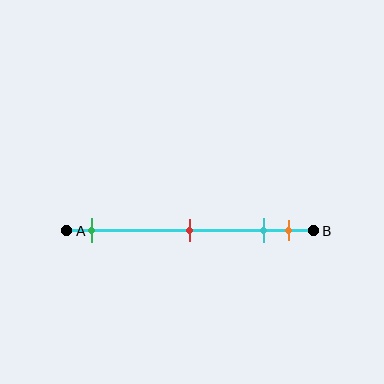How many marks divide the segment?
There are 4 marks dividing the segment.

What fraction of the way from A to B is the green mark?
The green mark is approximately 10% (0.1) of the way from A to B.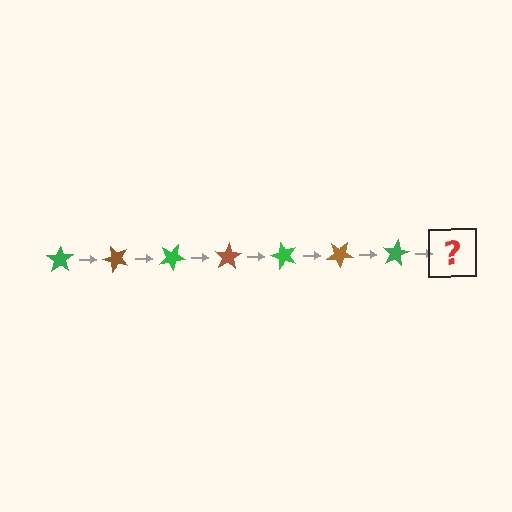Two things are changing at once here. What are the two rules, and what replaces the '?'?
The two rules are that it rotates 50 degrees each step and the color cycles through green and brown. The '?' should be a brown star, rotated 350 degrees from the start.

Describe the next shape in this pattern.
It should be a brown star, rotated 350 degrees from the start.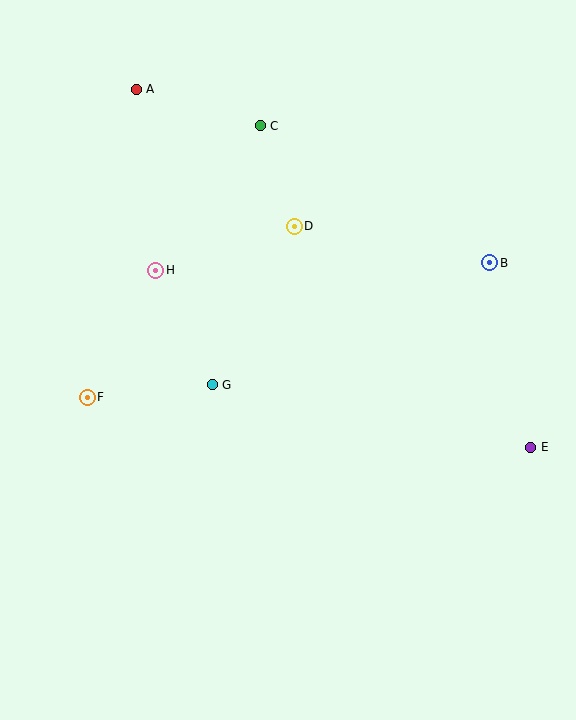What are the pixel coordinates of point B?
Point B is at (490, 263).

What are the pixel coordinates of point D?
Point D is at (294, 226).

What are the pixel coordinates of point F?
Point F is at (87, 397).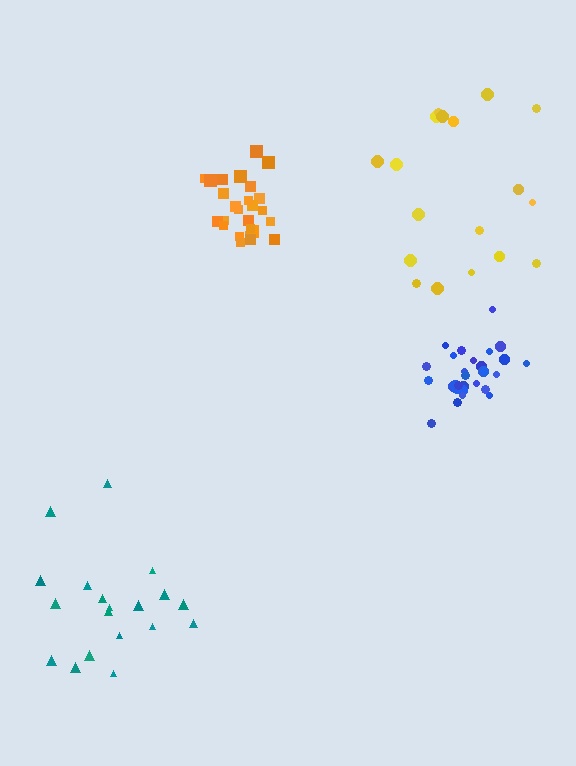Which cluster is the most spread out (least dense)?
Yellow.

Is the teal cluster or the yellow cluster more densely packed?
Teal.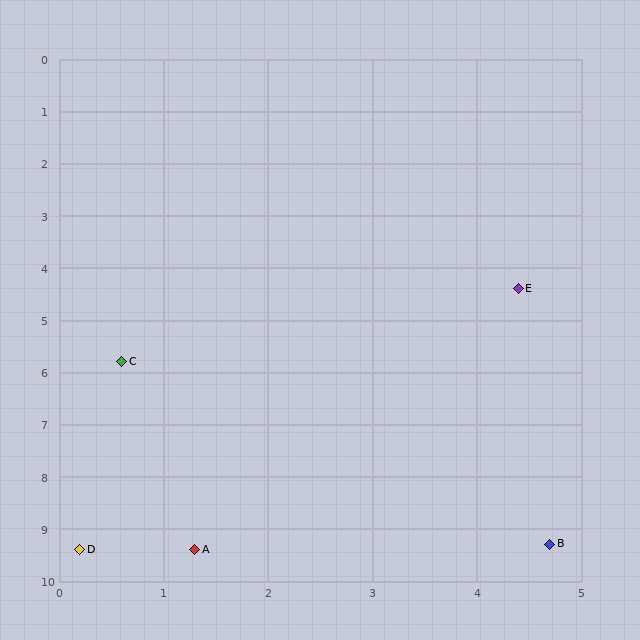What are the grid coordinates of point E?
Point E is at approximately (4.4, 4.4).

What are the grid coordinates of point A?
Point A is at approximately (1.3, 9.4).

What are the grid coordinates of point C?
Point C is at approximately (0.6, 5.8).